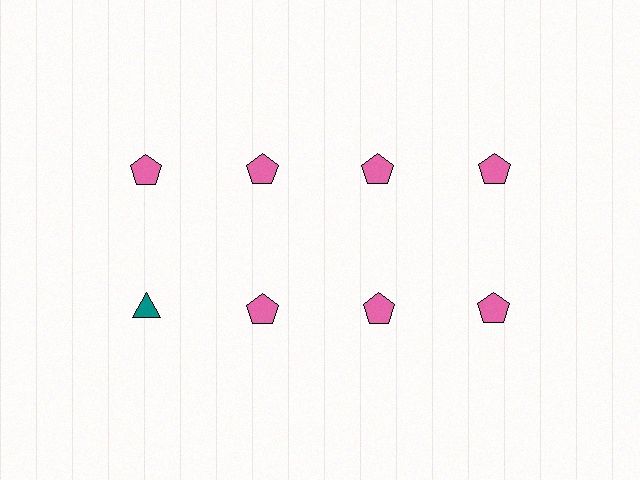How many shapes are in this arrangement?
There are 8 shapes arranged in a grid pattern.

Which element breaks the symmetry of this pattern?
The teal triangle in the second row, leftmost column breaks the symmetry. All other shapes are pink pentagons.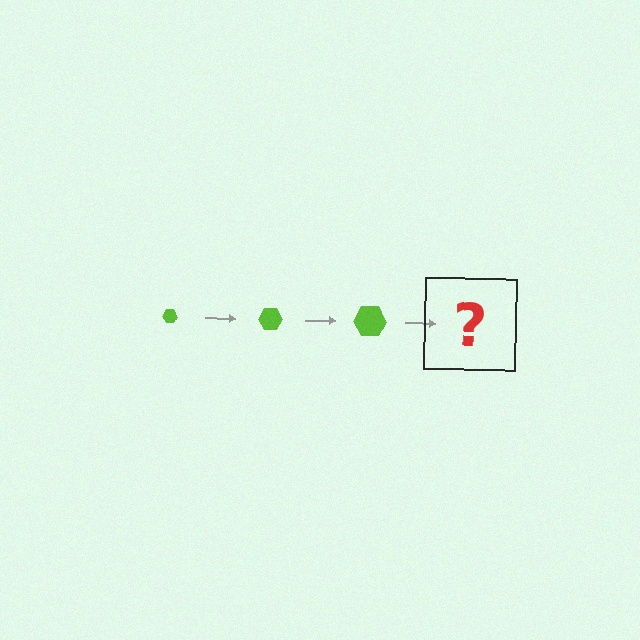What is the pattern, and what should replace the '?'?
The pattern is that the hexagon gets progressively larger each step. The '?' should be a lime hexagon, larger than the previous one.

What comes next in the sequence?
The next element should be a lime hexagon, larger than the previous one.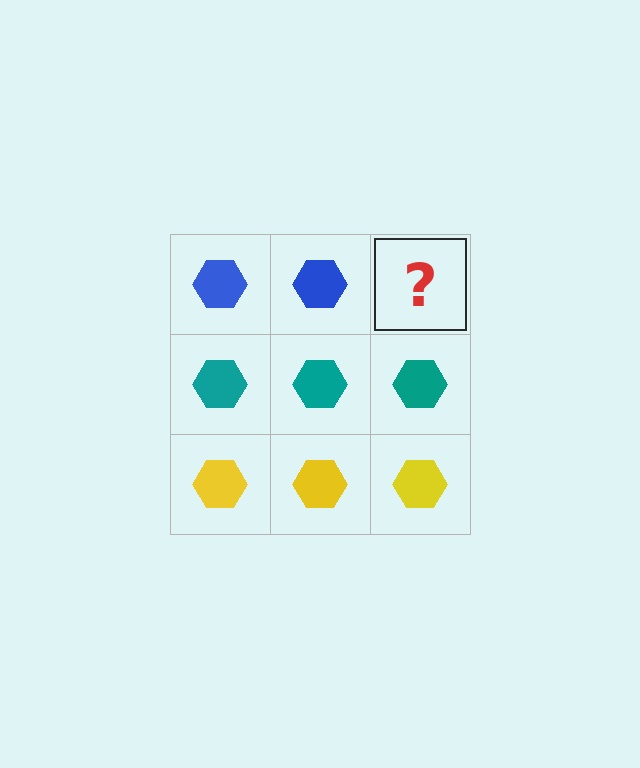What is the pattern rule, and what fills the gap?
The rule is that each row has a consistent color. The gap should be filled with a blue hexagon.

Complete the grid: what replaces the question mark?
The question mark should be replaced with a blue hexagon.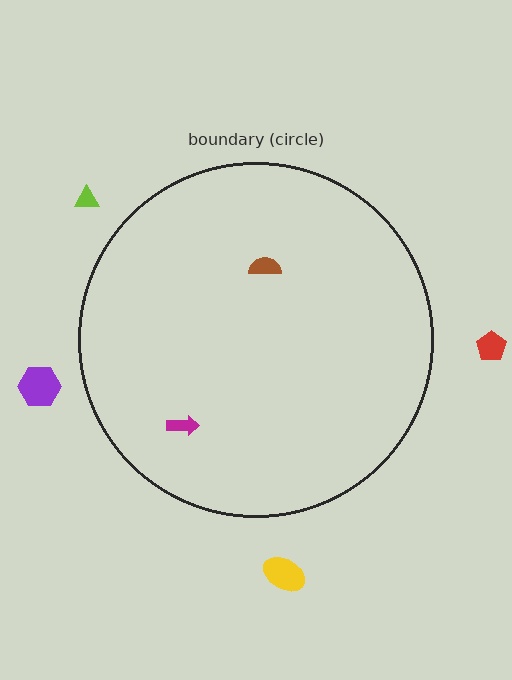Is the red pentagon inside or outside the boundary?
Outside.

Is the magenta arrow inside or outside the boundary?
Inside.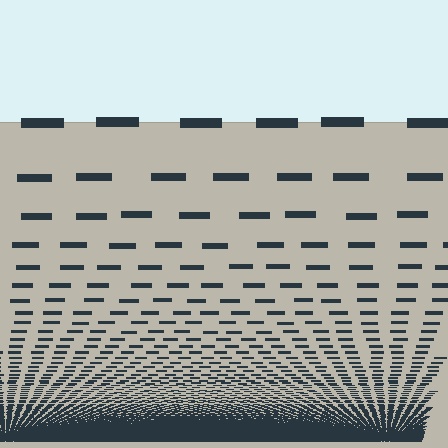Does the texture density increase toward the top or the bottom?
Density increases toward the bottom.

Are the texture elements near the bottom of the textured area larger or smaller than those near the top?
Smaller. The gradient is inverted — elements near the bottom are smaller and denser.